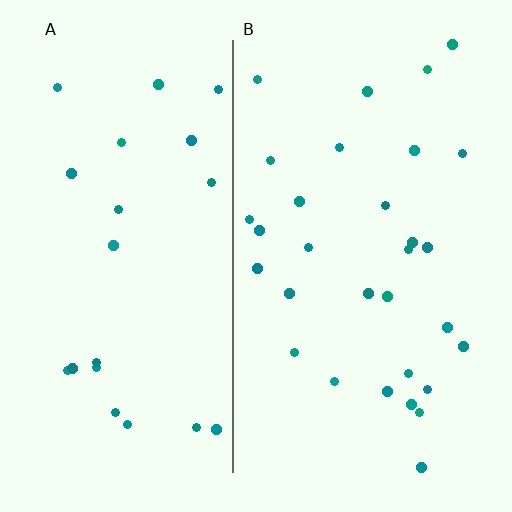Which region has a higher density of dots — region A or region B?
B (the right).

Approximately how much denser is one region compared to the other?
Approximately 1.4× — region B over region A.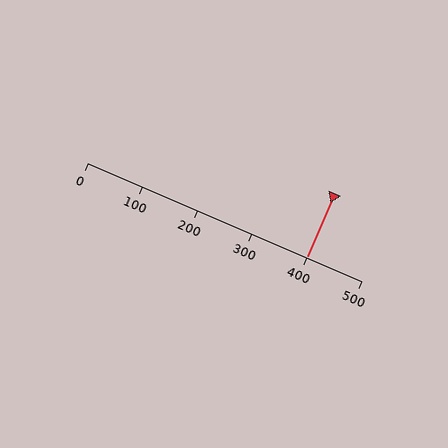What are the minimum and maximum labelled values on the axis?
The axis runs from 0 to 500.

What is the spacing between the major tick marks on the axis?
The major ticks are spaced 100 apart.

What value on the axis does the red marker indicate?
The marker indicates approximately 400.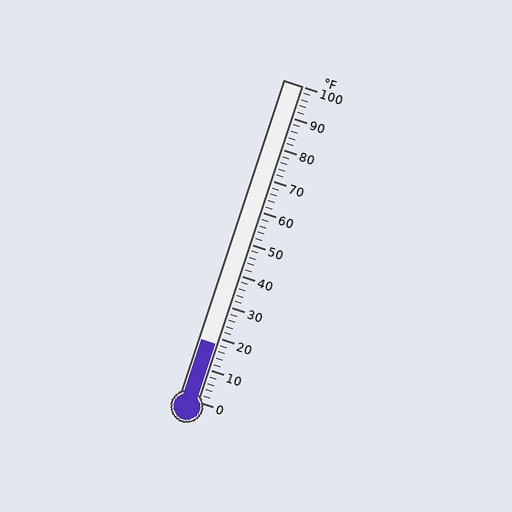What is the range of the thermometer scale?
The thermometer scale ranges from 0°F to 100°F.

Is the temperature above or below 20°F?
The temperature is below 20°F.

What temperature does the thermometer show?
The thermometer shows approximately 18°F.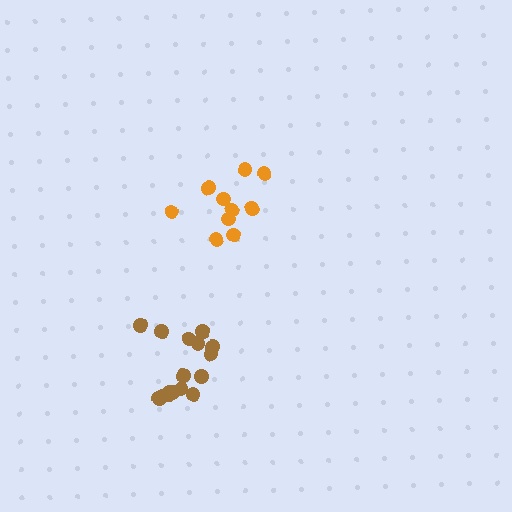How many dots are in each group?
Group 1: 16 dots, Group 2: 10 dots (26 total).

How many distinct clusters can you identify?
There are 2 distinct clusters.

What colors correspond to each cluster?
The clusters are colored: brown, orange.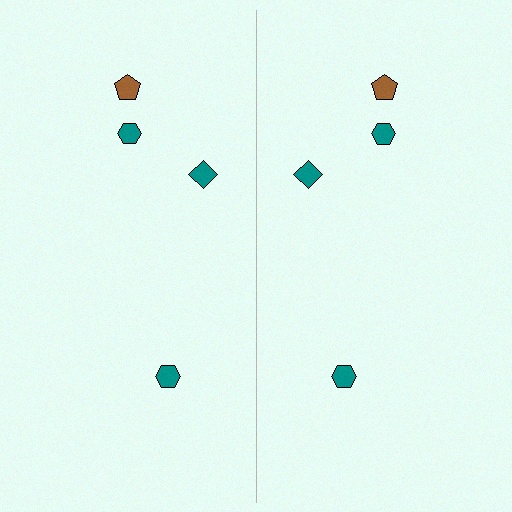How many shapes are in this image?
There are 8 shapes in this image.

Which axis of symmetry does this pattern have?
The pattern has a vertical axis of symmetry running through the center of the image.